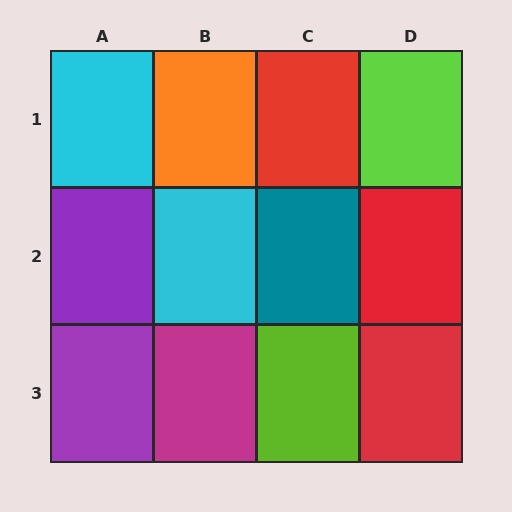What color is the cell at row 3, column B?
Magenta.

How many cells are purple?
2 cells are purple.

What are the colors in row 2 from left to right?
Purple, cyan, teal, red.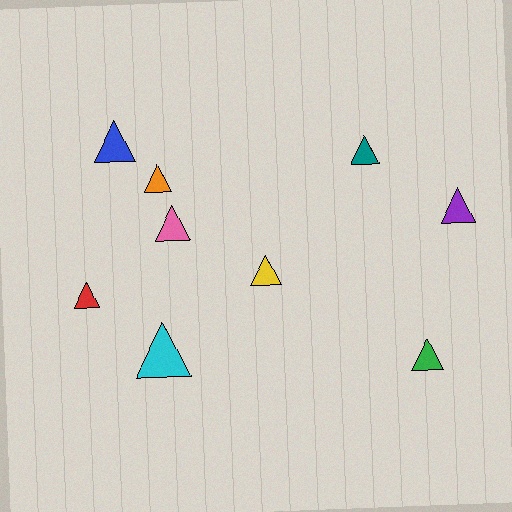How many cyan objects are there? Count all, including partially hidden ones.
There is 1 cyan object.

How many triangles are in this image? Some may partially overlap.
There are 9 triangles.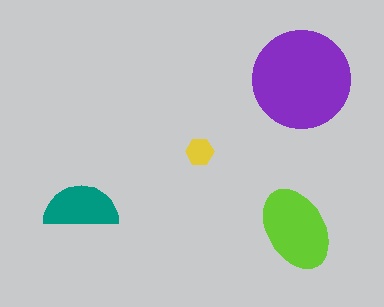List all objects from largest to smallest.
The purple circle, the lime ellipse, the teal semicircle, the yellow hexagon.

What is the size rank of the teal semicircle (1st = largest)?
3rd.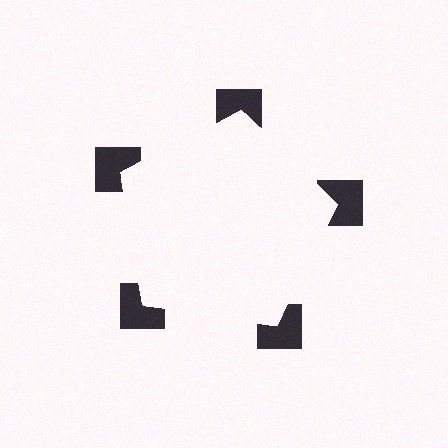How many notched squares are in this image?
There are 5 — one at each vertex of the illusory pentagon.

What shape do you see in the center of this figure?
An illusory pentagon — its edges are inferred from the aligned wedge cuts in the notched squares, not physically drawn.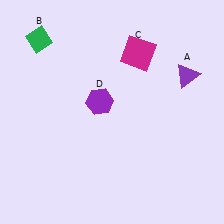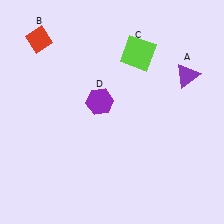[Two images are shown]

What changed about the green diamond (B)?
In Image 1, B is green. In Image 2, it changed to red.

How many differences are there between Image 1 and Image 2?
There are 2 differences between the two images.